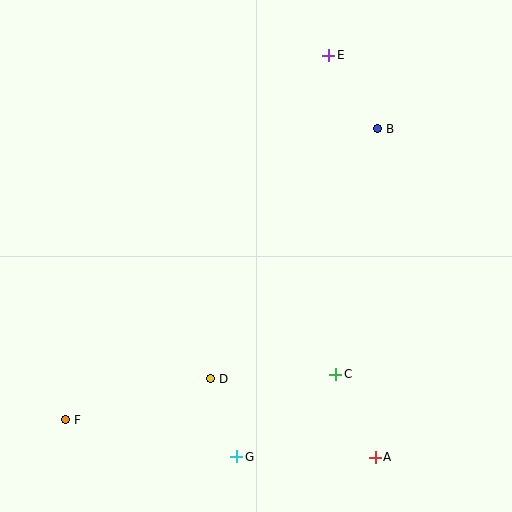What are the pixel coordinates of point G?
Point G is at (237, 457).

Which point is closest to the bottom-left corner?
Point F is closest to the bottom-left corner.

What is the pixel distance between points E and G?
The distance between E and G is 412 pixels.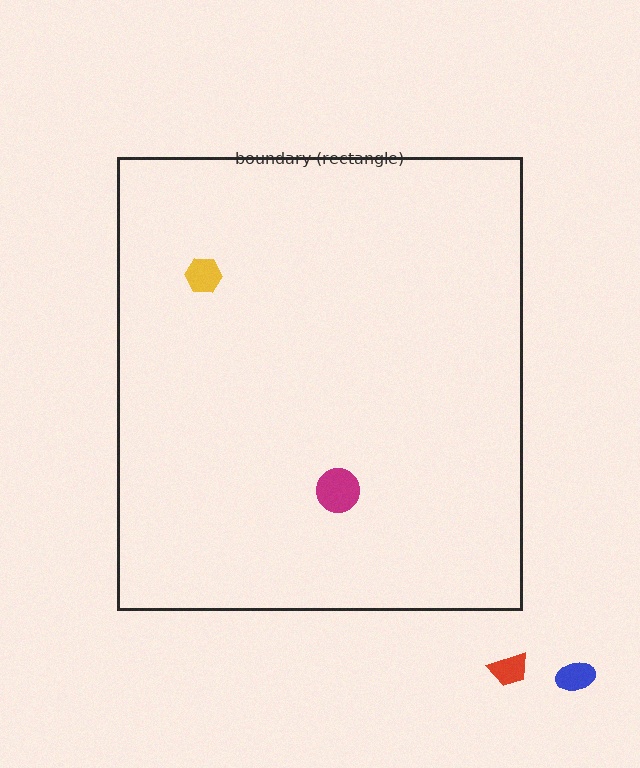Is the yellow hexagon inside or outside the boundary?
Inside.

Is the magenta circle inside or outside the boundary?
Inside.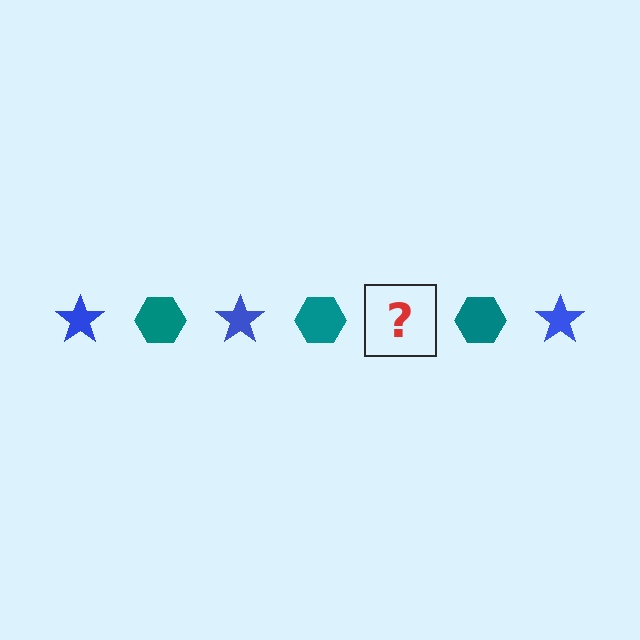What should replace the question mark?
The question mark should be replaced with a blue star.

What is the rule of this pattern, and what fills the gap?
The rule is that the pattern alternates between blue star and teal hexagon. The gap should be filled with a blue star.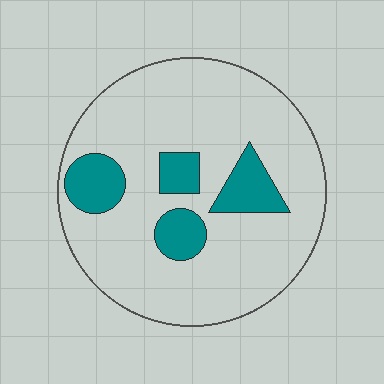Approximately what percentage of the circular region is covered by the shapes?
Approximately 15%.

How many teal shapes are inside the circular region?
4.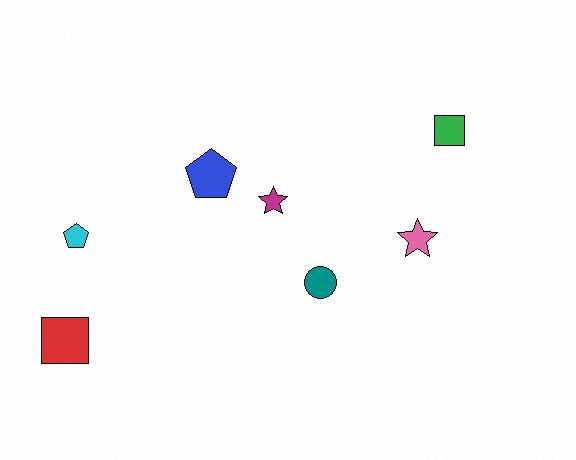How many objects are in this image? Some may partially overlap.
There are 7 objects.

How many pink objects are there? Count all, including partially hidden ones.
There is 1 pink object.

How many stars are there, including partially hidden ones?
There are 2 stars.